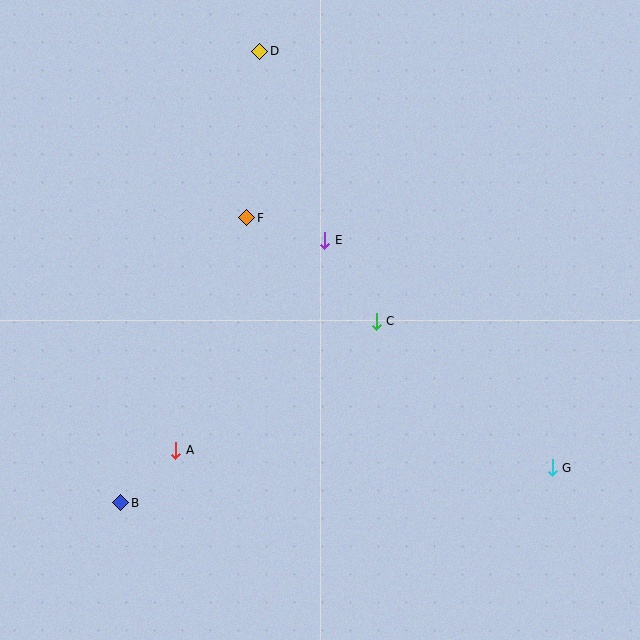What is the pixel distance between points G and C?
The distance between G and C is 229 pixels.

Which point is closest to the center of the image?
Point C at (376, 321) is closest to the center.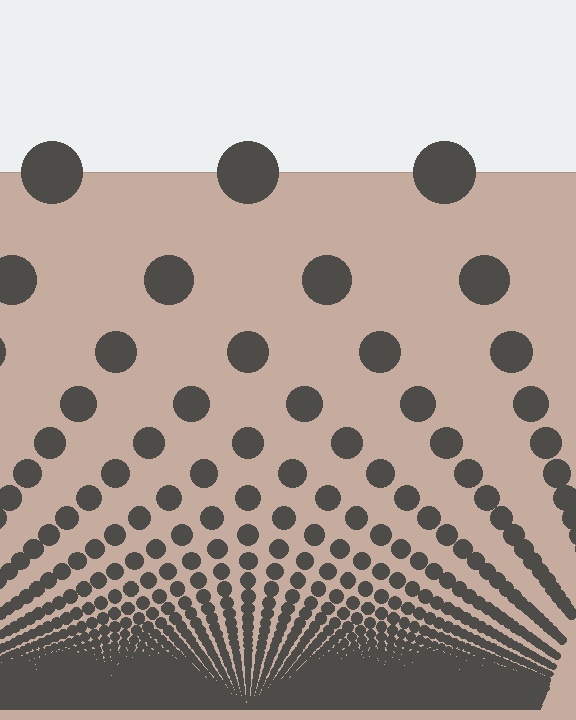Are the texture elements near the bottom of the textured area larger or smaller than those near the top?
Smaller. The gradient is inverted — elements near the bottom are smaller and denser.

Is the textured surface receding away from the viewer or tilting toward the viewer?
The surface appears to tilt toward the viewer. Texture elements get larger and sparser toward the top.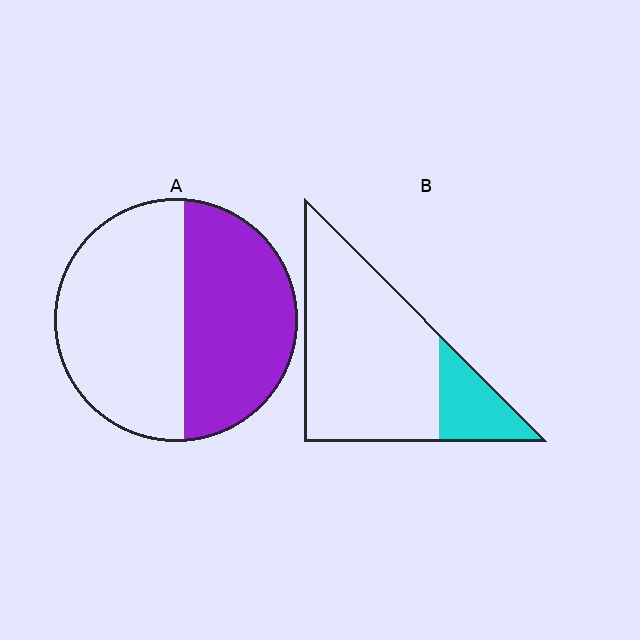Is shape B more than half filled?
No.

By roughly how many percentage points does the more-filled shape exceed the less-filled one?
By roughly 25 percentage points (A over B).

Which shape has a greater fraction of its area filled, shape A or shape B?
Shape A.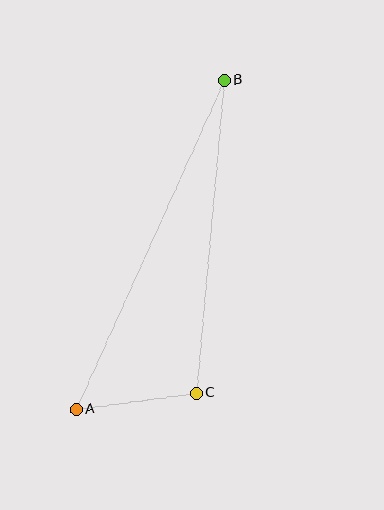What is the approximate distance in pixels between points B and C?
The distance between B and C is approximately 314 pixels.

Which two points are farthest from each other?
Points A and B are farthest from each other.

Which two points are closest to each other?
Points A and C are closest to each other.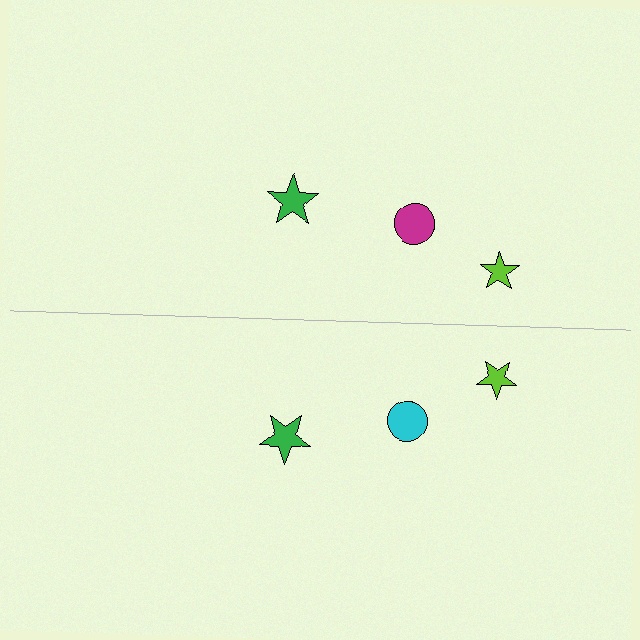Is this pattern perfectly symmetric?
No, the pattern is not perfectly symmetric. The cyan circle on the bottom side breaks the symmetry — its mirror counterpart is magenta.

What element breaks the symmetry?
The cyan circle on the bottom side breaks the symmetry — its mirror counterpart is magenta.